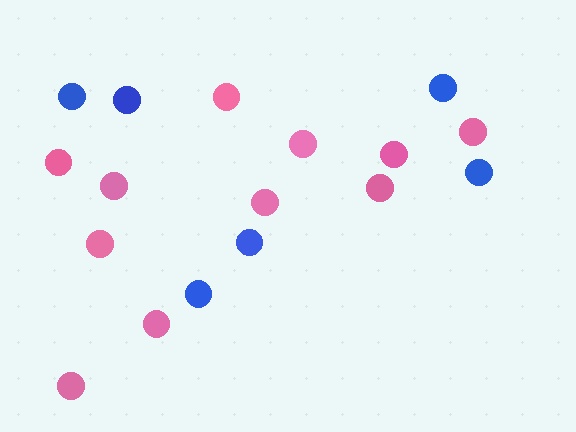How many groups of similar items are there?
There are 2 groups: one group of blue circles (6) and one group of pink circles (11).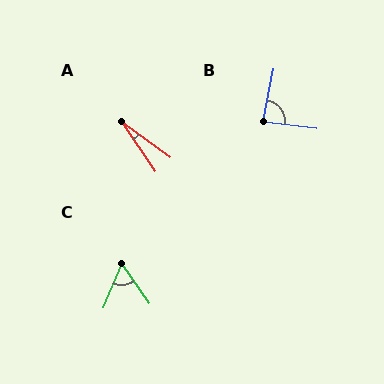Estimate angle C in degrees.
Approximately 58 degrees.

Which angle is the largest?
B, at approximately 86 degrees.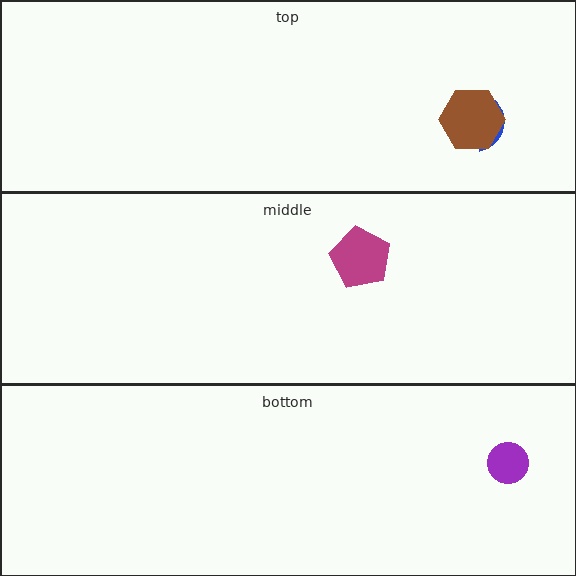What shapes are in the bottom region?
The purple circle.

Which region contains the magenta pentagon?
The middle region.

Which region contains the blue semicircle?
The top region.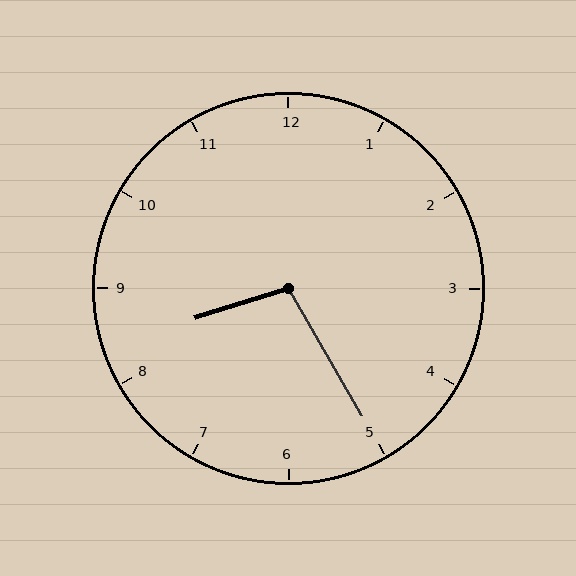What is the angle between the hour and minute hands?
Approximately 102 degrees.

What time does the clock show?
8:25.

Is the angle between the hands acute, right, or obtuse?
It is obtuse.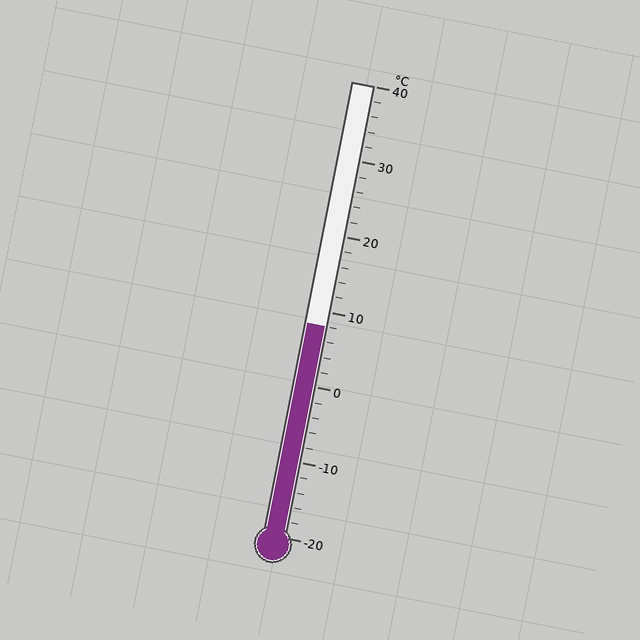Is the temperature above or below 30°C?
The temperature is below 30°C.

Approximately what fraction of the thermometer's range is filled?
The thermometer is filled to approximately 45% of its range.